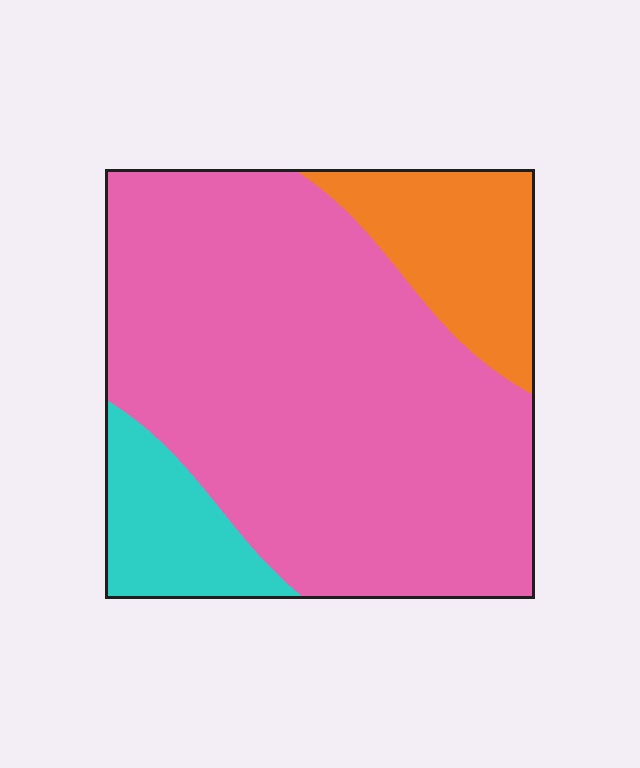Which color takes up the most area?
Pink, at roughly 75%.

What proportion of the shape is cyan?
Cyan takes up less than a quarter of the shape.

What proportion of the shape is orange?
Orange takes up about one sixth (1/6) of the shape.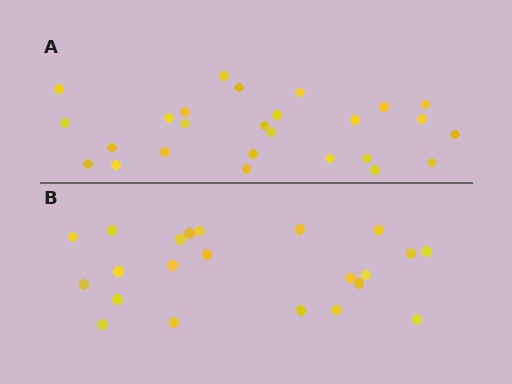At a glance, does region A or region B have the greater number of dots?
Region A (the top region) has more dots.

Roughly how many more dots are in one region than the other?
Region A has about 4 more dots than region B.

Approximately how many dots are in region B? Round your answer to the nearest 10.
About 20 dots. (The exact count is 22, which rounds to 20.)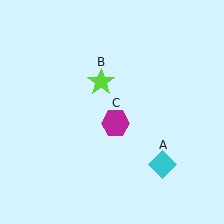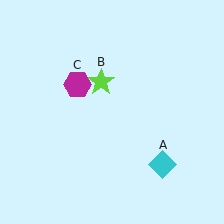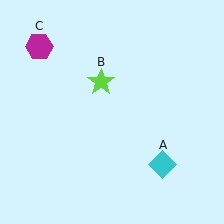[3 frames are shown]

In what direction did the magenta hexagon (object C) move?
The magenta hexagon (object C) moved up and to the left.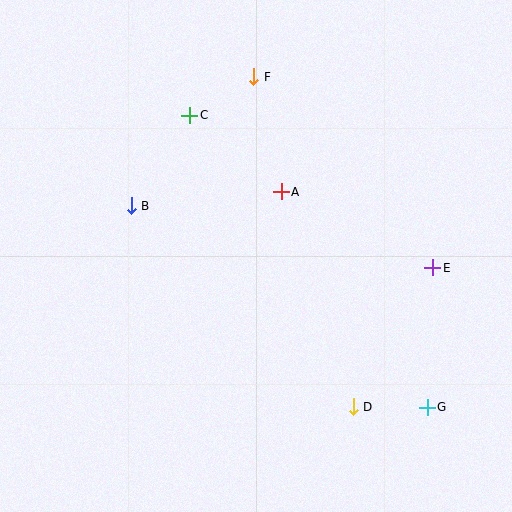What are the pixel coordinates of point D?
Point D is at (353, 407).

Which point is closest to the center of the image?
Point A at (281, 192) is closest to the center.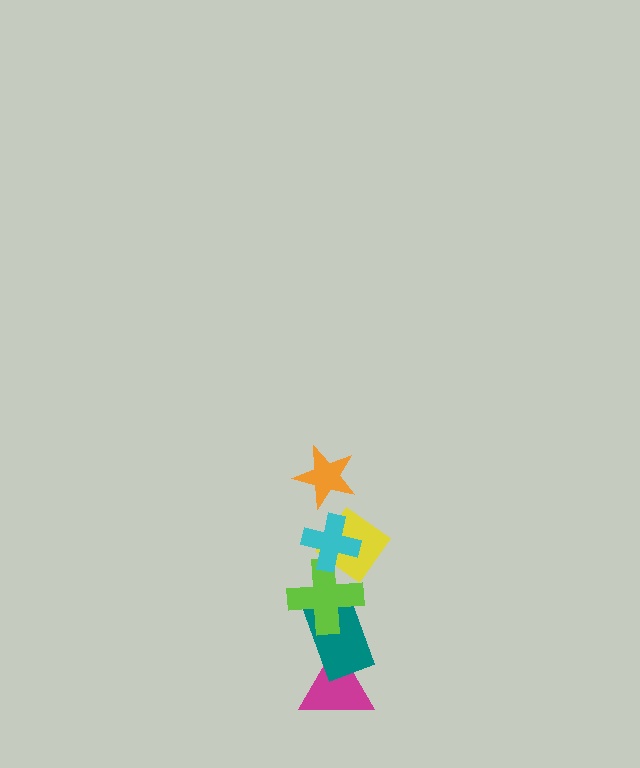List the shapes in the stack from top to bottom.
From top to bottom: the orange star, the cyan cross, the yellow diamond, the lime cross, the teal rectangle, the magenta triangle.